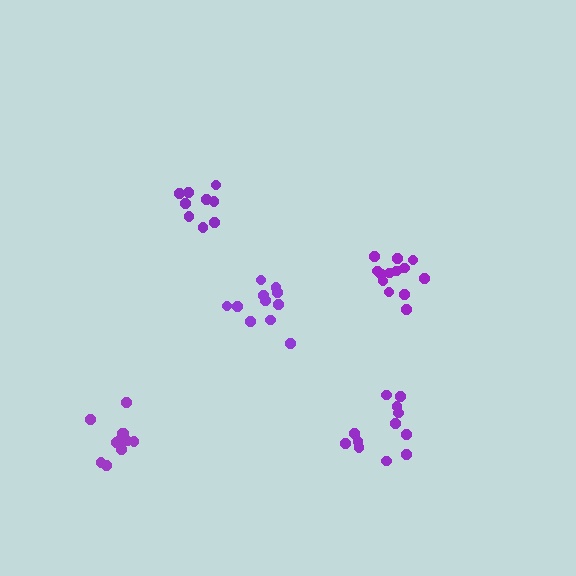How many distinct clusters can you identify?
There are 5 distinct clusters.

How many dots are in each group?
Group 1: 12 dots, Group 2: 11 dots, Group 3: 13 dots, Group 4: 9 dots, Group 5: 11 dots (56 total).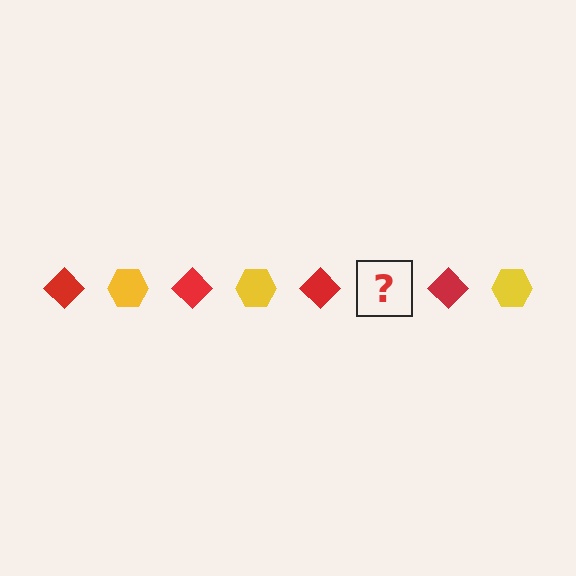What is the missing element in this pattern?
The missing element is a yellow hexagon.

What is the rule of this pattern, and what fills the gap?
The rule is that the pattern alternates between red diamond and yellow hexagon. The gap should be filled with a yellow hexagon.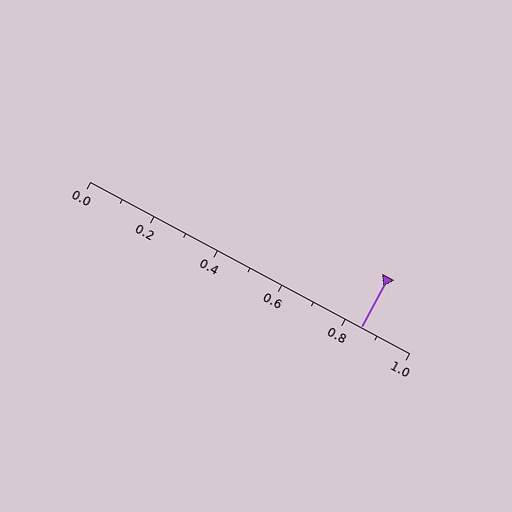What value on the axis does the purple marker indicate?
The marker indicates approximately 0.85.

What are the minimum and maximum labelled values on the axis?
The axis runs from 0.0 to 1.0.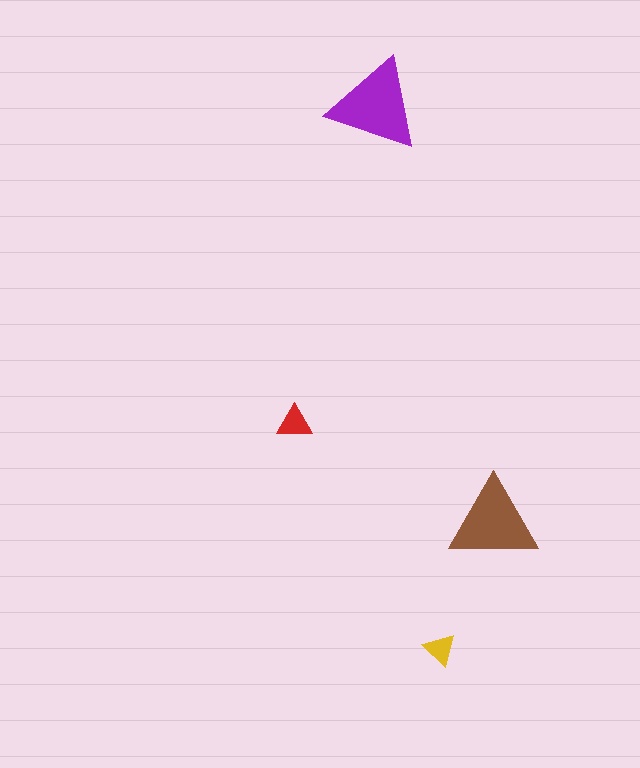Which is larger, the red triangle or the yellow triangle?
The red one.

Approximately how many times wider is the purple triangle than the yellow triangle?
About 3 times wider.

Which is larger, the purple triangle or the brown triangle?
The purple one.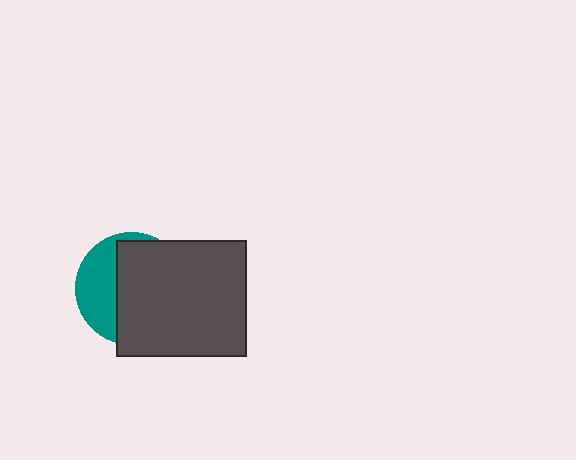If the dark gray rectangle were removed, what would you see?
You would see the complete teal circle.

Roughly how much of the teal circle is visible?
A small part of it is visible (roughly 35%).